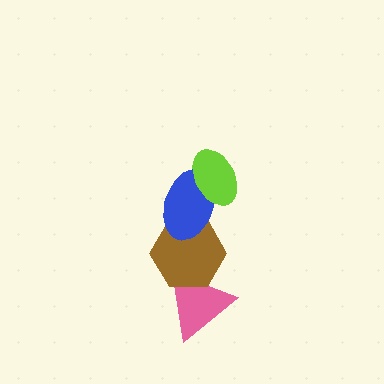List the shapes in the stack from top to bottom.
From top to bottom: the lime ellipse, the blue ellipse, the brown hexagon, the pink triangle.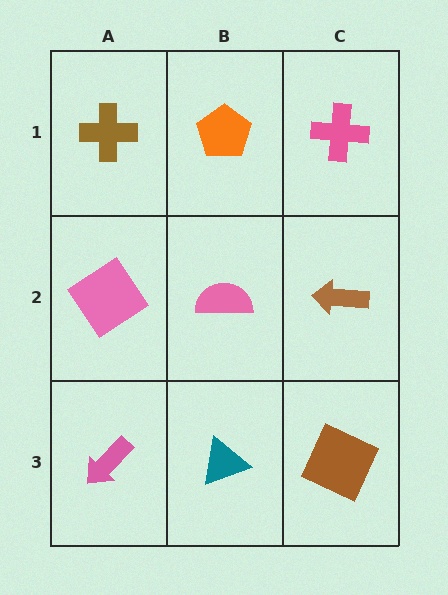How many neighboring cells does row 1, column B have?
3.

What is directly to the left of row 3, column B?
A pink arrow.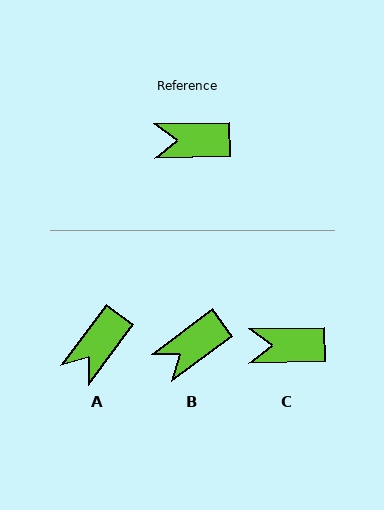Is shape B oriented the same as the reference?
No, it is off by about 35 degrees.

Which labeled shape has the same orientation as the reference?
C.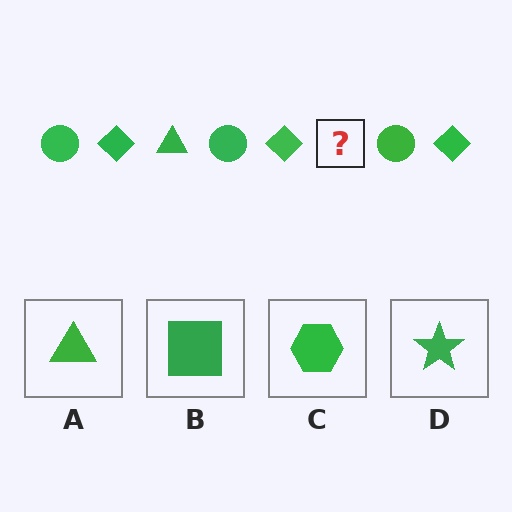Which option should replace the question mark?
Option A.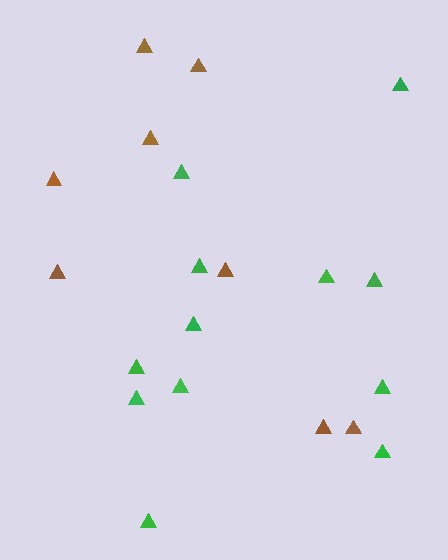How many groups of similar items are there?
There are 2 groups: one group of green triangles (12) and one group of brown triangles (8).